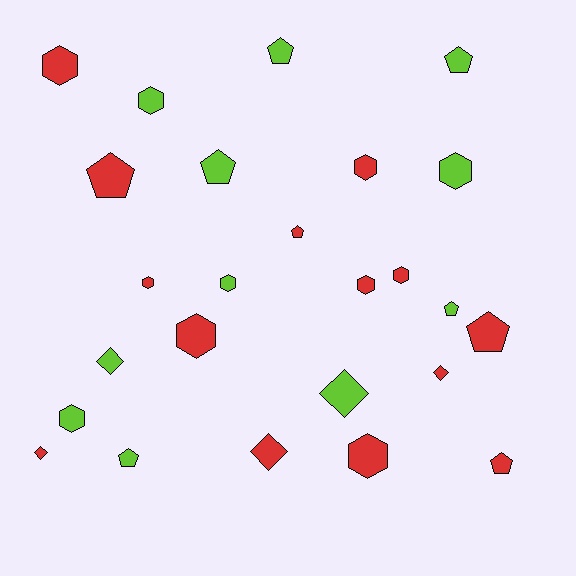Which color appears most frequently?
Red, with 14 objects.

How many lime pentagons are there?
There are 5 lime pentagons.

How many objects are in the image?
There are 25 objects.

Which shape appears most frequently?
Hexagon, with 11 objects.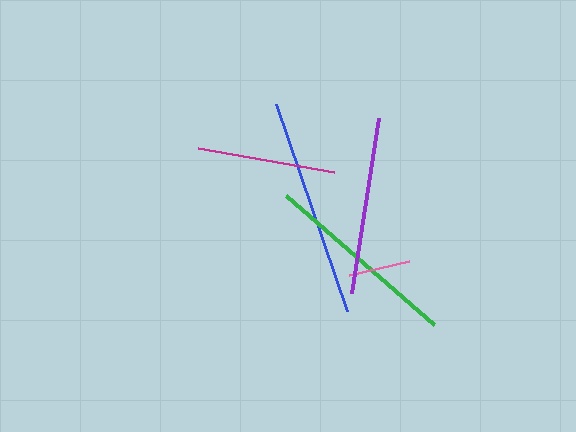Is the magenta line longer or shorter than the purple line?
The purple line is longer than the magenta line.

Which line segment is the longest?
The blue line is the longest at approximately 219 pixels.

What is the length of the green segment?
The green segment is approximately 196 pixels long.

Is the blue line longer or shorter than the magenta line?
The blue line is longer than the magenta line.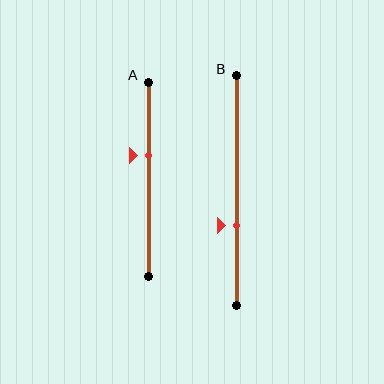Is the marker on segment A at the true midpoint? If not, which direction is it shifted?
No, the marker on segment A is shifted upward by about 13% of the segment length.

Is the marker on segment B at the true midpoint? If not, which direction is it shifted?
No, the marker on segment B is shifted downward by about 15% of the segment length.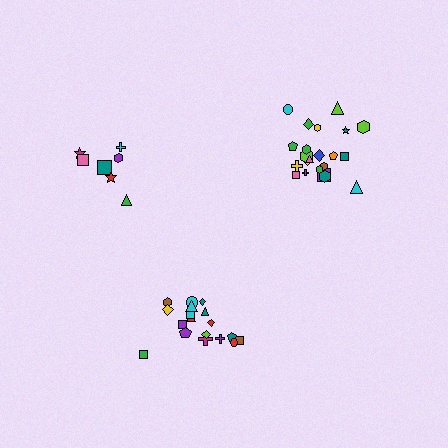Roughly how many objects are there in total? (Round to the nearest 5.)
Roughly 45 objects in total.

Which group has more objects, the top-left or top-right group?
The top-right group.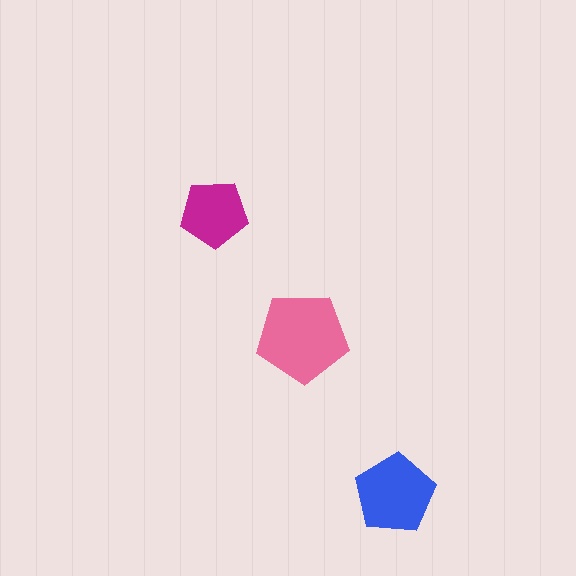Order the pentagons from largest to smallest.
the pink one, the blue one, the magenta one.